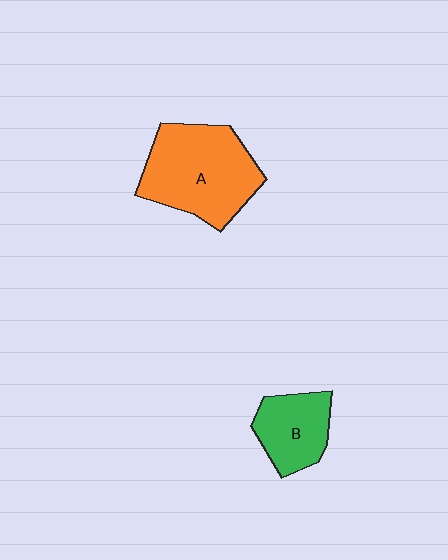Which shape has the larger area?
Shape A (orange).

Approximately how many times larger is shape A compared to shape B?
Approximately 1.8 times.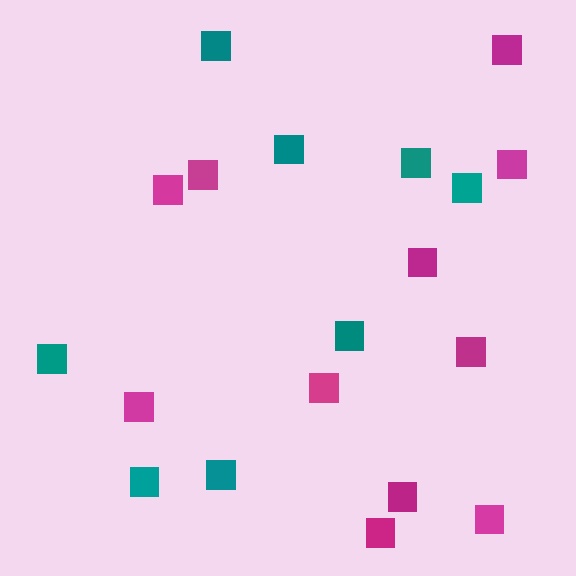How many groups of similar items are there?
There are 2 groups: one group of magenta squares (11) and one group of teal squares (8).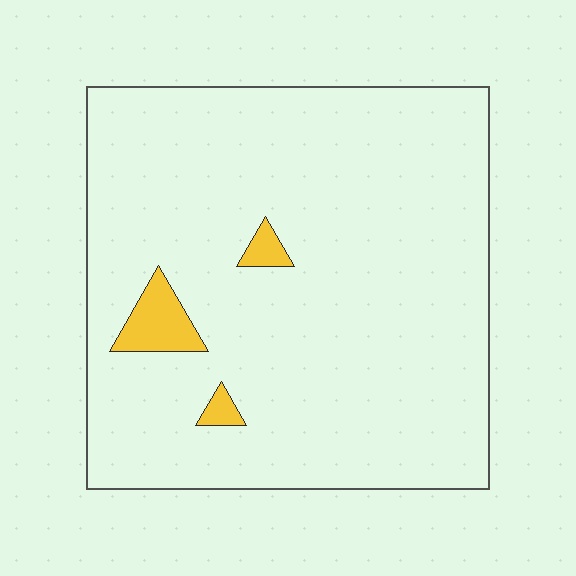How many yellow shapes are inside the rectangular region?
3.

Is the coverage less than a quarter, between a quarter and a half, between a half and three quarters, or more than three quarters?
Less than a quarter.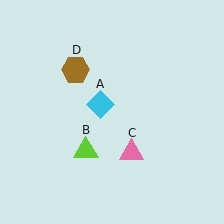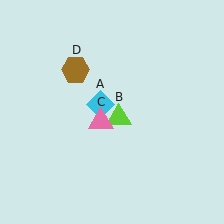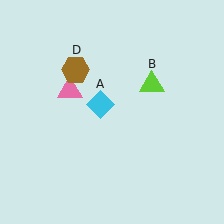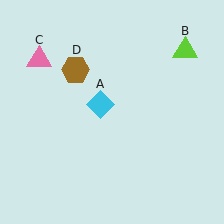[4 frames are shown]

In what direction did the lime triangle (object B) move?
The lime triangle (object B) moved up and to the right.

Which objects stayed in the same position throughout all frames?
Cyan diamond (object A) and brown hexagon (object D) remained stationary.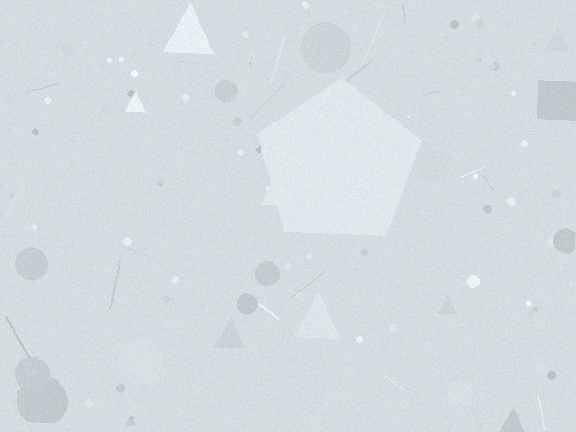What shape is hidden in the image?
A pentagon is hidden in the image.